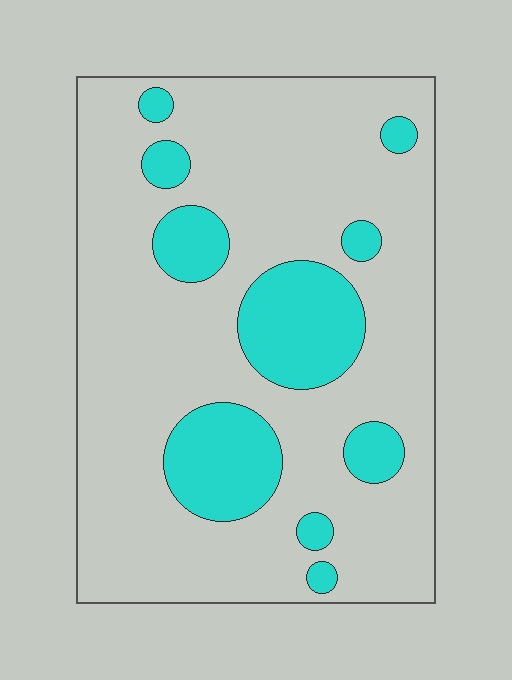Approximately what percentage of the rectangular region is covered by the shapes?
Approximately 20%.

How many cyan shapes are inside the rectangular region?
10.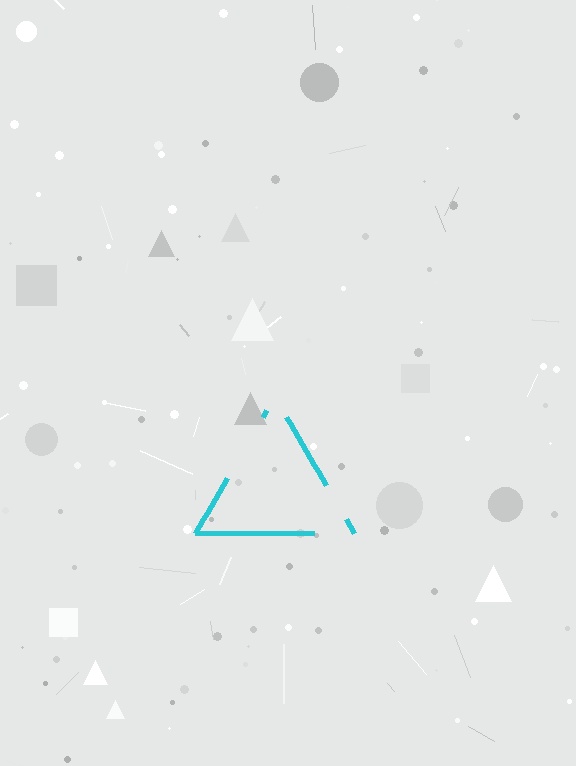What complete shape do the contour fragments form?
The contour fragments form a triangle.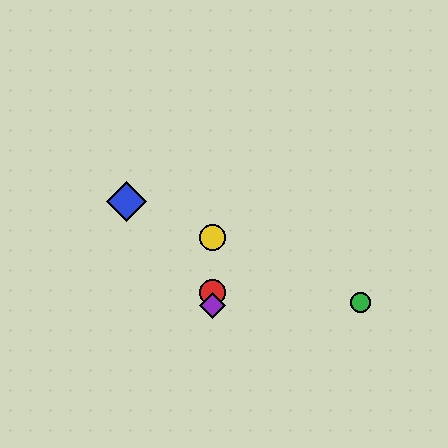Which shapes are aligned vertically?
The red circle, the yellow circle, the purple diamond are aligned vertically.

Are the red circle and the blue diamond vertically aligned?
No, the red circle is at x≈213 and the blue diamond is at x≈127.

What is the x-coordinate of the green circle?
The green circle is at x≈360.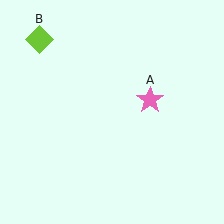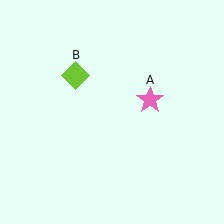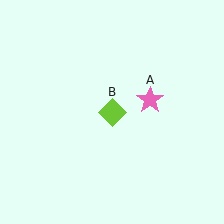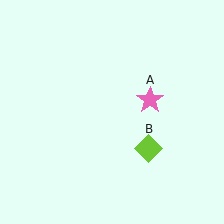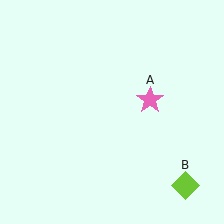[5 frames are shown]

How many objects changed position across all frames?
1 object changed position: lime diamond (object B).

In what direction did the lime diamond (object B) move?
The lime diamond (object B) moved down and to the right.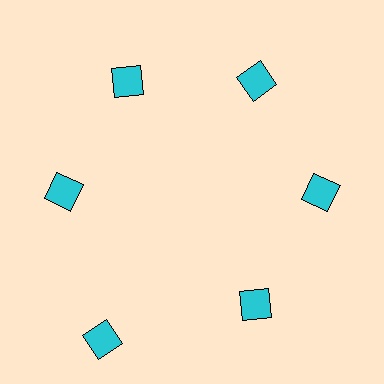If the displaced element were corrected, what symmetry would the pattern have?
It would have 6-fold rotational symmetry — the pattern would map onto itself every 60 degrees.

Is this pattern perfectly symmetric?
No. The 6 cyan squares are arranged in a ring, but one element near the 7 o'clock position is pushed outward from the center, breaking the 6-fold rotational symmetry.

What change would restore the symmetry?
The symmetry would be restored by moving it inward, back onto the ring so that all 6 squares sit at equal angles and equal distance from the center.